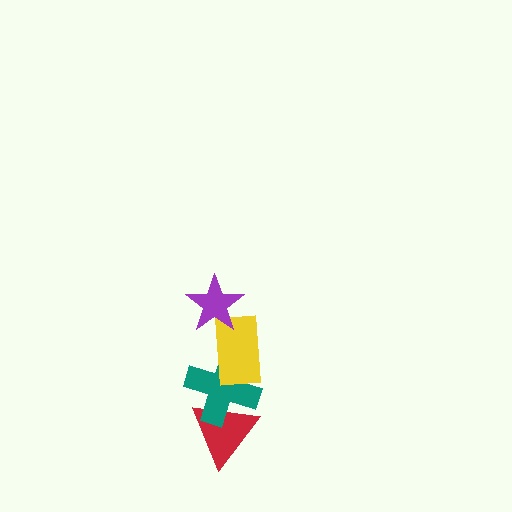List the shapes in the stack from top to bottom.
From top to bottom: the purple star, the yellow rectangle, the teal cross, the red triangle.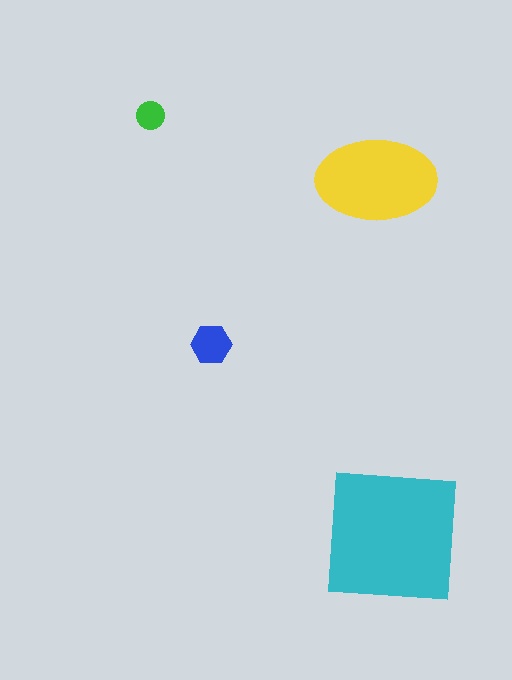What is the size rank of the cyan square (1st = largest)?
1st.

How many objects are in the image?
There are 4 objects in the image.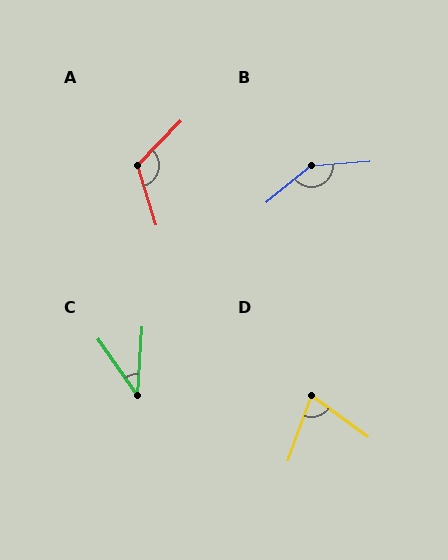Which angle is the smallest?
C, at approximately 39 degrees.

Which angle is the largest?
B, at approximately 144 degrees.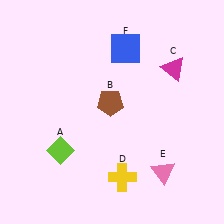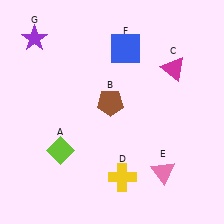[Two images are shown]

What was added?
A purple star (G) was added in Image 2.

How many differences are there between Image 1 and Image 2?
There is 1 difference between the two images.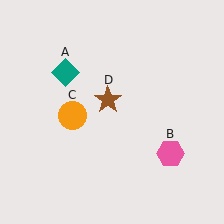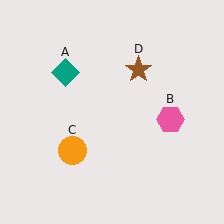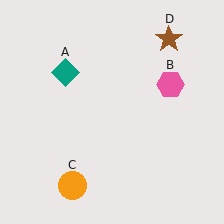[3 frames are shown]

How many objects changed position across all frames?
3 objects changed position: pink hexagon (object B), orange circle (object C), brown star (object D).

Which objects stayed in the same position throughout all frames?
Teal diamond (object A) remained stationary.